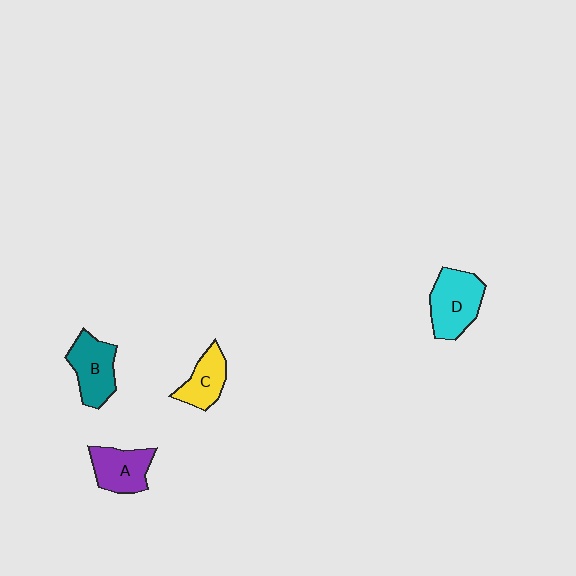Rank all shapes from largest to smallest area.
From largest to smallest: D (cyan), B (teal), A (purple), C (yellow).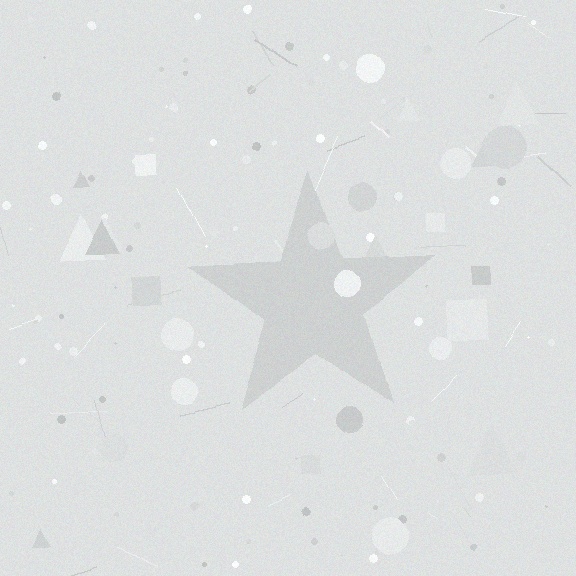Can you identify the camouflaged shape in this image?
The camouflaged shape is a star.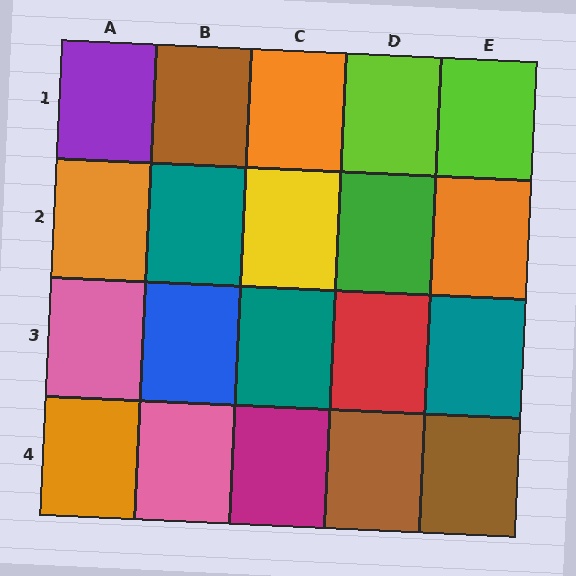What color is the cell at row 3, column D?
Red.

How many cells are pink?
2 cells are pink.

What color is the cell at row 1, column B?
Brown.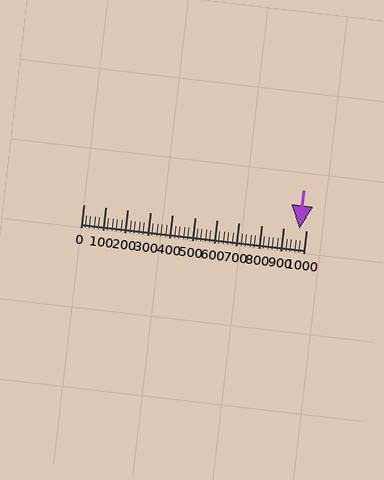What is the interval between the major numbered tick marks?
The major tick marks are spaced 100 units apart.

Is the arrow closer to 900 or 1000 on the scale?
The arrow is closer to 1000.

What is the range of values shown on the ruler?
The ruler shows values from 0 to 1000.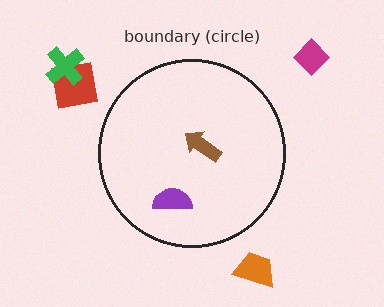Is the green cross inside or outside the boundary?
Outside.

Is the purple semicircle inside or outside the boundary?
Inside.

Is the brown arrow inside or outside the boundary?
Inside.